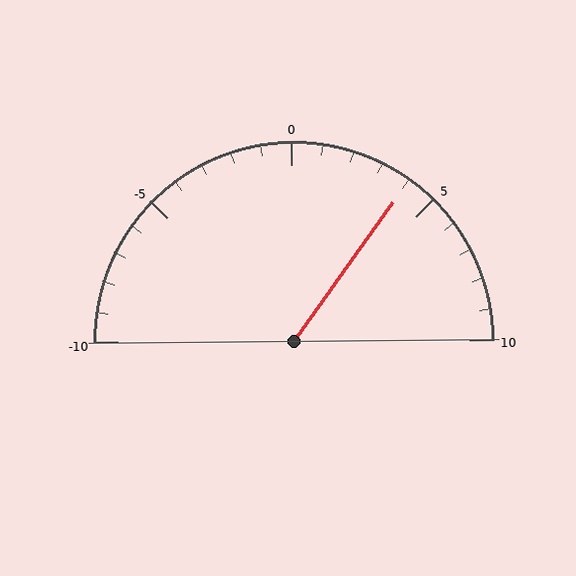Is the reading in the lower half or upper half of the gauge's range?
The reading is in the upper half of the range (-10 to 10).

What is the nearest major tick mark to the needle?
The nearest major tick mark is 5.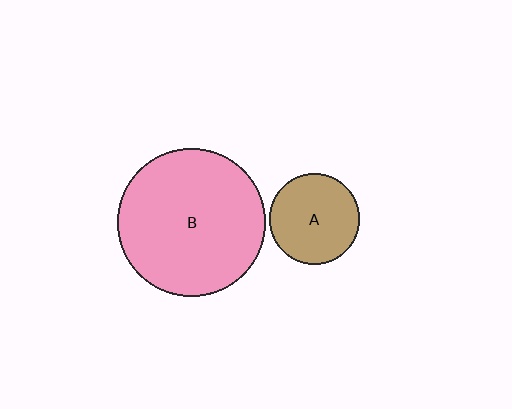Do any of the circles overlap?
No, none of the circles overlap.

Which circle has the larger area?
Circle B (pink).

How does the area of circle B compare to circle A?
Approximately 2.7 times.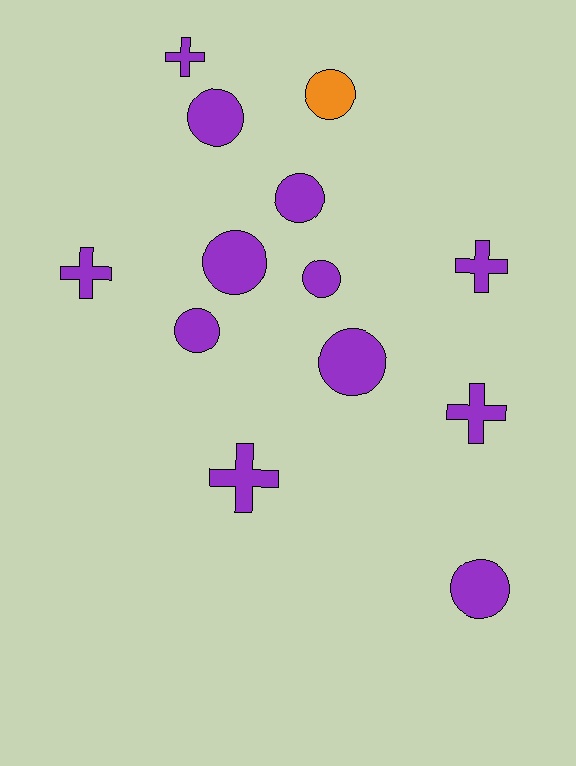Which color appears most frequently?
Purple, with 12 objects.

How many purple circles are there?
There are 7 purple circles.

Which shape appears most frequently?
Circle, with 8 objects.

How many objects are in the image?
There are 13 objects.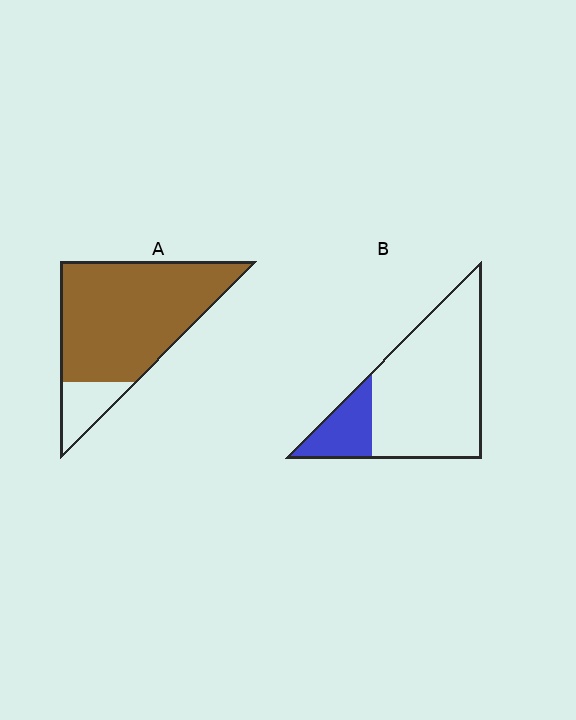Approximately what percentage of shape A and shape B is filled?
A is approximately 85% and B is approximately 20%.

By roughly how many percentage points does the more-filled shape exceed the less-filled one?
By roughly 65 percentage points (A over B).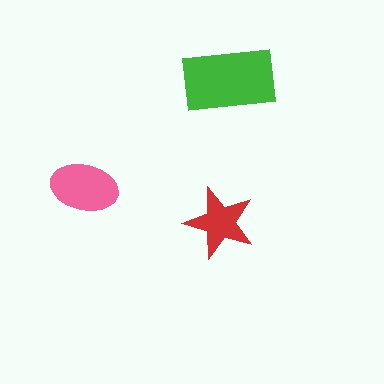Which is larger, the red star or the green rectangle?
The green rectangle.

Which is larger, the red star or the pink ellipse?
The pink ellipse.